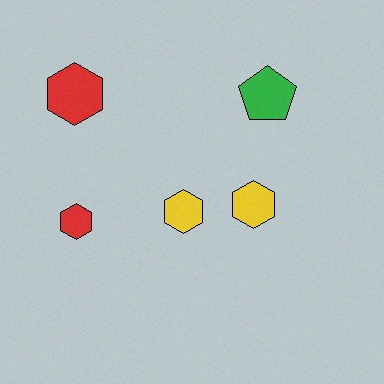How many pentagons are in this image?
There is 1 pentagon.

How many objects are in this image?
There are 5 objects.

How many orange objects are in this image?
There are no orange objects.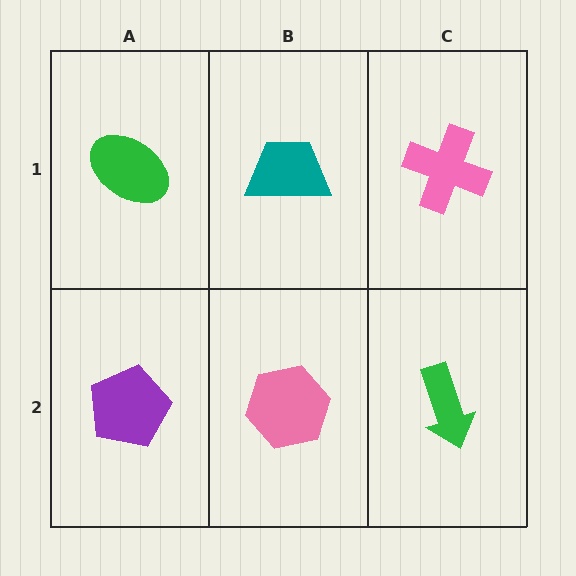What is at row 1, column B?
A teal trapezoid.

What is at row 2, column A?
A purple pentagon.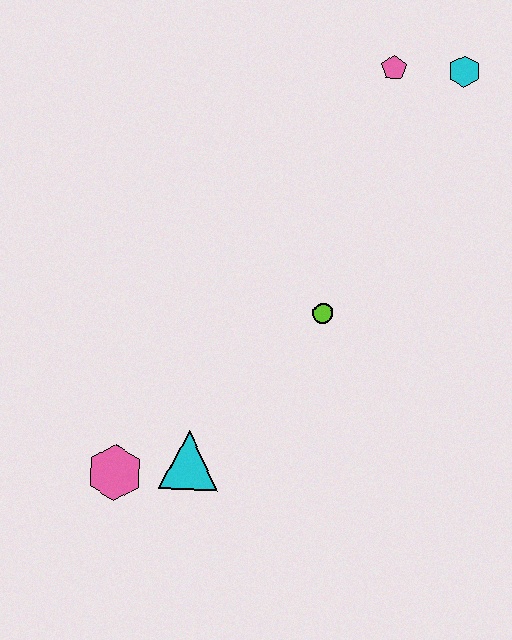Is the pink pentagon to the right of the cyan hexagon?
No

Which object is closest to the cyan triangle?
The pink hexagon is closest to the cyan triangle.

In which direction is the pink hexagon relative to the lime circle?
The pink hexagon is to the left of the lime circle.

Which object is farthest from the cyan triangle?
The cyan hexagon is farthest from the cyan triangle.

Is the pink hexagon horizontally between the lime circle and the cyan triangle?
No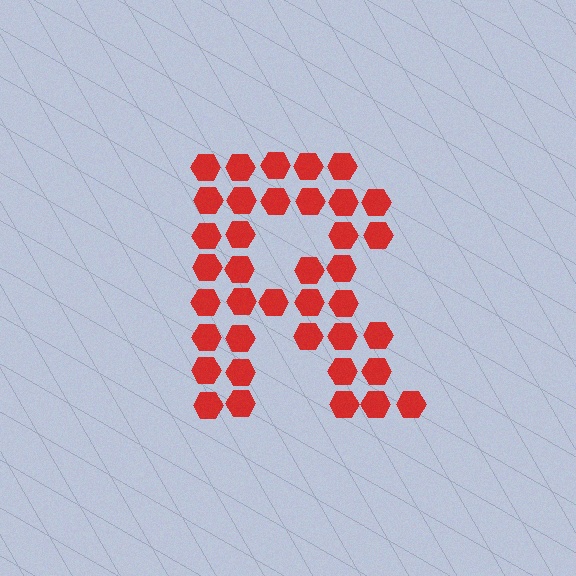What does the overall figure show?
The overall figure shows the letter R.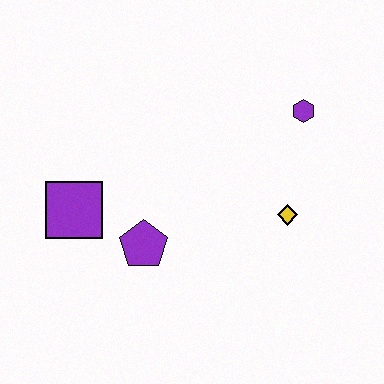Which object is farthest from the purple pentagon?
The purple hexagon is farthest from the purple pentagon.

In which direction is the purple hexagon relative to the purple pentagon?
The purple hexagon is to the right of the purple pentagon.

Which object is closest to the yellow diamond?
The purple hexagon is closest to the yellow diamond.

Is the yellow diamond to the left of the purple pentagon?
No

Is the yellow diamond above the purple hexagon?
No